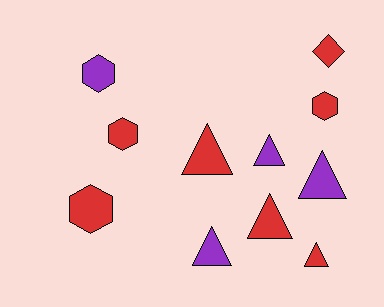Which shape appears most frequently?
Triangle, with 6 objects.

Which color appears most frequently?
Red, with 7 objects.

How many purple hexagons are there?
There is 1 purple hexagon.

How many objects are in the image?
There are 11 objects.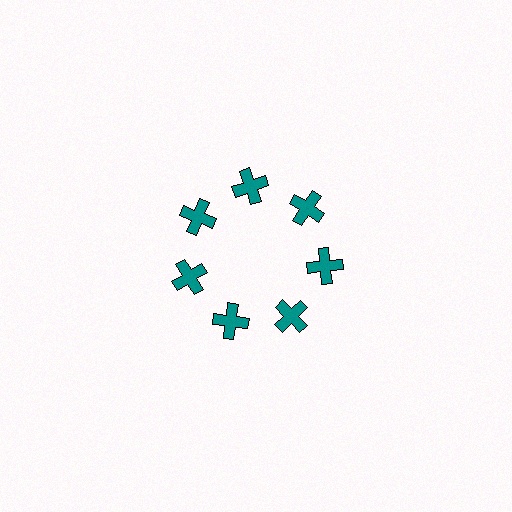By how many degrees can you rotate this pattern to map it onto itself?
The pattern maps onto itself every 51 degrees of rotation.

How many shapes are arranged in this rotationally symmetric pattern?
There are 7 shapes, arranged in 7 groups of 1.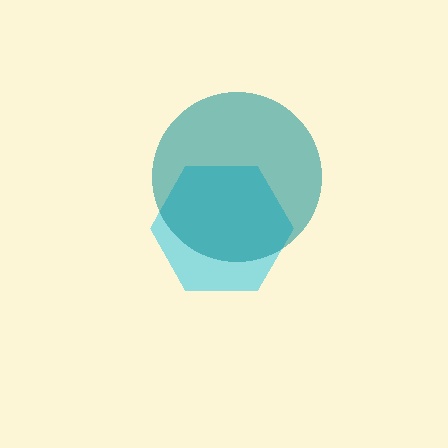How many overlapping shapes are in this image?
There are 2 overlapping shapes in the image.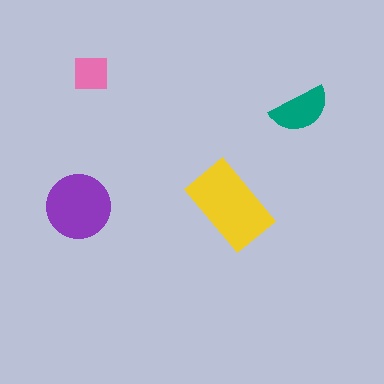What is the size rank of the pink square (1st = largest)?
4th.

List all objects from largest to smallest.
The yellow rectangle, the purple circle, the teal semicircle, the pink square.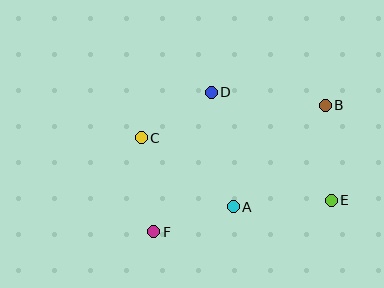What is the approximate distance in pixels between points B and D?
The distance between B and D is approximately 115 pixels.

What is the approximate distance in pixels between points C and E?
The distance between C and E is approximately 200 pixels.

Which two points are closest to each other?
Points C and D are closest to each other.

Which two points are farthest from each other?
Points B and F are farthest from each other.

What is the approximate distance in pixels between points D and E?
The distance between D and E is approximately 161 pixels.